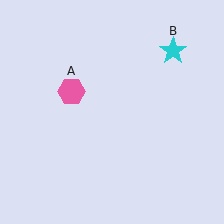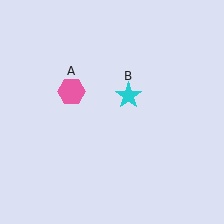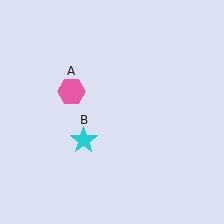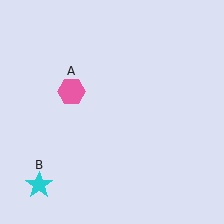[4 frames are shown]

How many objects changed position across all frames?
1 object changed position: cyan star (object B).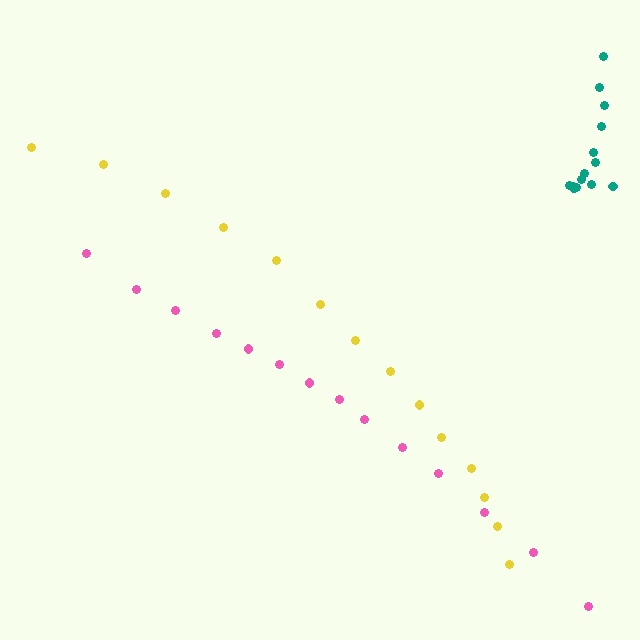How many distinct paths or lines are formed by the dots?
There are 3 distinct paths.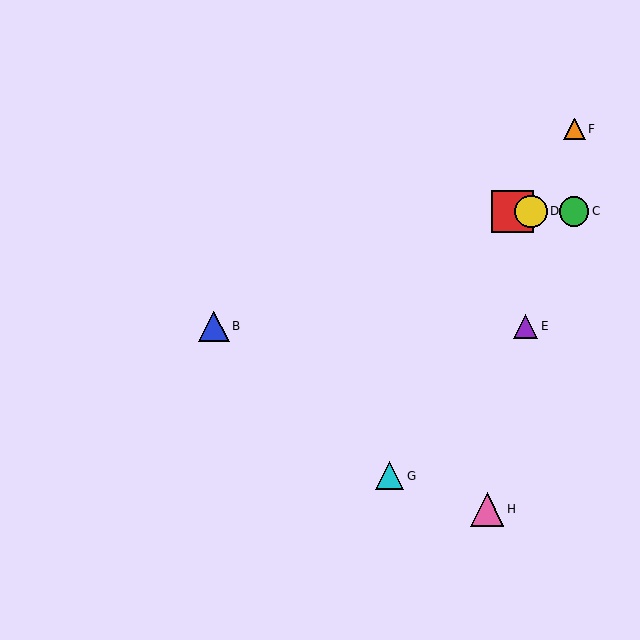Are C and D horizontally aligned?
Yes, both are at y≈211.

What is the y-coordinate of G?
Object G is at y≈476.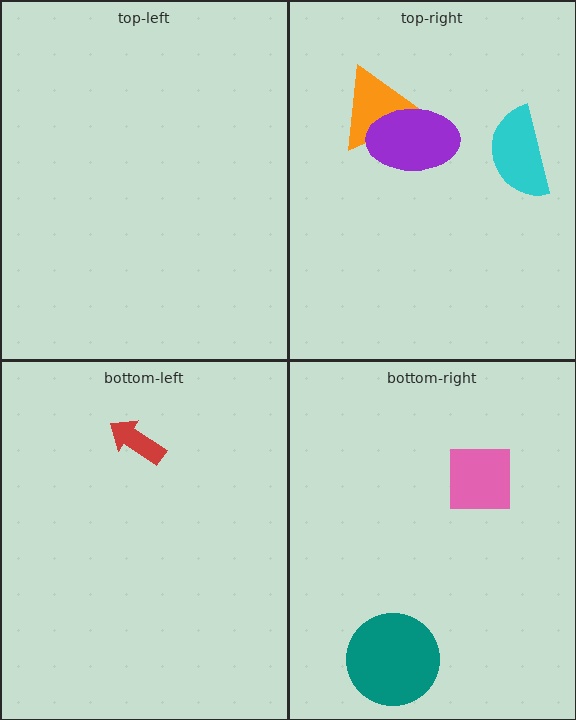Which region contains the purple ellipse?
The top-right region.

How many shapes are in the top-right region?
3.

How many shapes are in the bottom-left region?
1.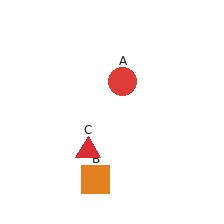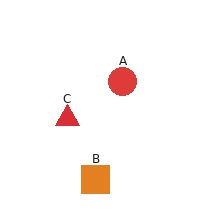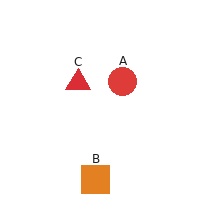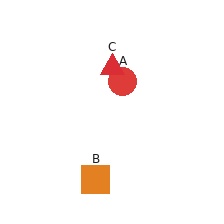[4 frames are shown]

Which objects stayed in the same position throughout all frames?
Red circle (object A) and orange square (object B) remained stationary.